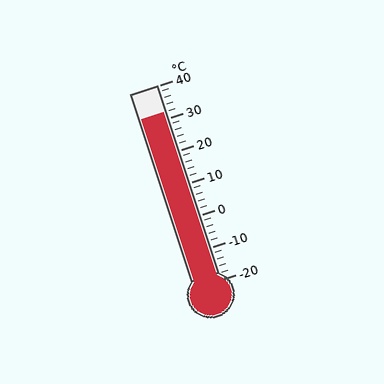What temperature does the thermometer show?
The thermometer shows approximately 32°C.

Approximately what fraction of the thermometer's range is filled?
The thermometer is filled to approximately 85% of its range.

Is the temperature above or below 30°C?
The temperature is above 30°C.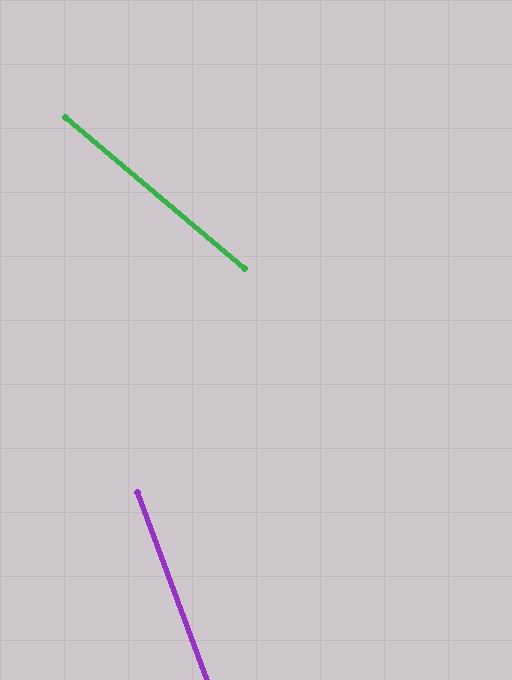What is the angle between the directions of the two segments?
Approximately 30 degrees.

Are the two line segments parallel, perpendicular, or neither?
Neither parallel nor perpendicular — they differ by about 30°.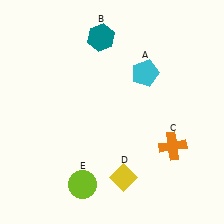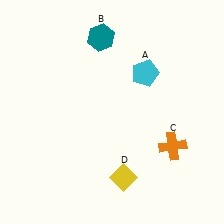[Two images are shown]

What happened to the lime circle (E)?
The lime circle (E) was removed in Image 2. It was in the bottom-left area of Image 1.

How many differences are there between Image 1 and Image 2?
There is 1 difference between the two images.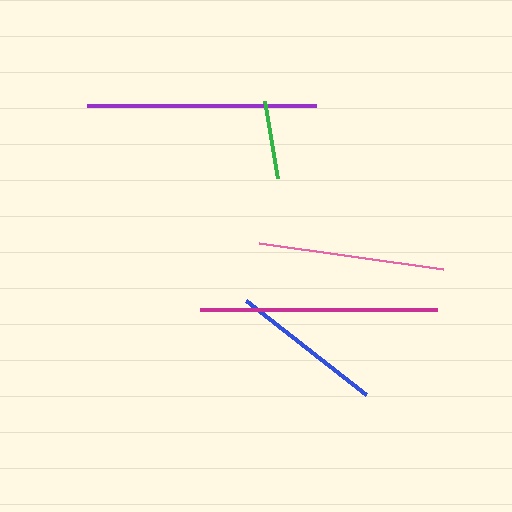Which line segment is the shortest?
The green line is the shortest at approximately 78 pixels.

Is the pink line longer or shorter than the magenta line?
The magenta line is longer than the pink line.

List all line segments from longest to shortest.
From longest to shortest: magenta, purple, pink, blue, green.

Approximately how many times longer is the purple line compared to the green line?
The purple line is approximately 2.9 times the length of the green line.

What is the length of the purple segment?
The purple segment is approximately 229 pixels long.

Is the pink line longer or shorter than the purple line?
The purple line is longer than the pink line.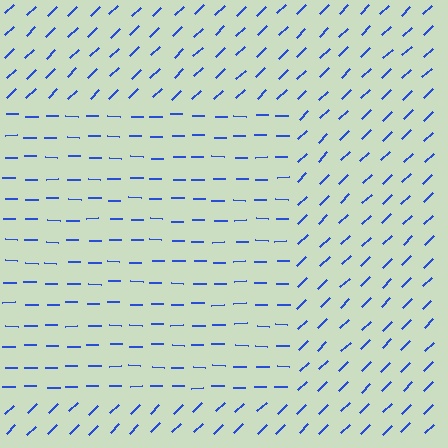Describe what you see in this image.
The image is filled with small blue line segments. A rectangle region in the image has lines oriented differently from the surrounding lines, creating a visible texture boundary.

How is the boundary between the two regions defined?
The boundary is defined purely by a change in line orientation (approximately 45 degrees difference). All lines are the same color and thickness.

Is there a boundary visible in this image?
Yes, there is a texture boundary formed by a change in line orientation.